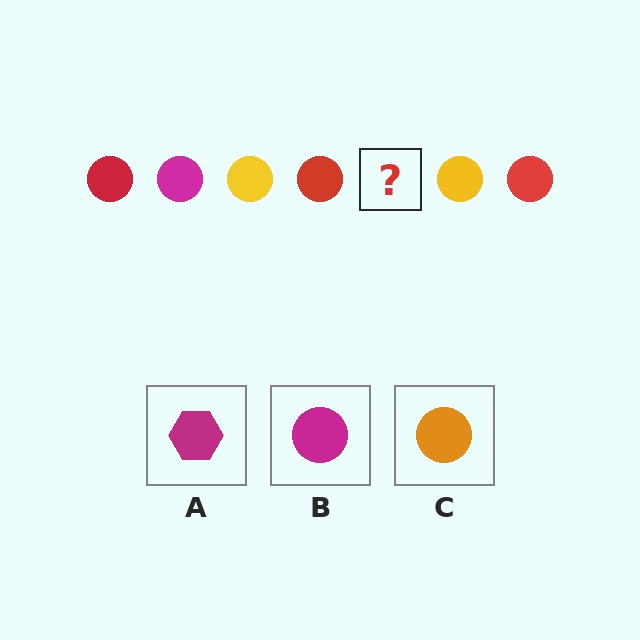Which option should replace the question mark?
Option B.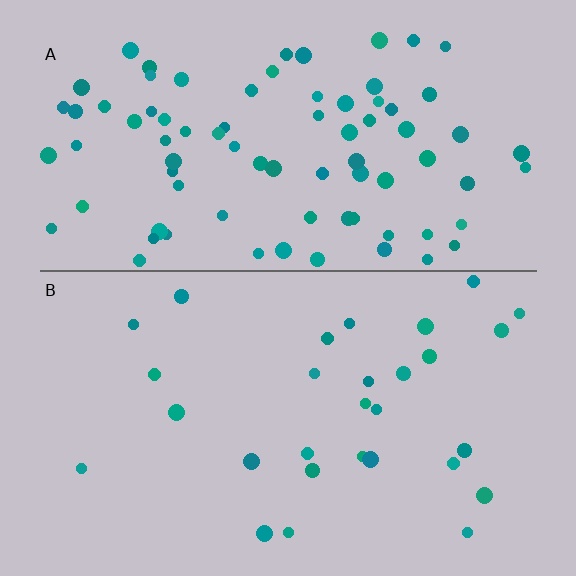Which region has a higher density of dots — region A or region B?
A (the top).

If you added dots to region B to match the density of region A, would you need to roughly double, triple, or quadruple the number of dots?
Approximately triple.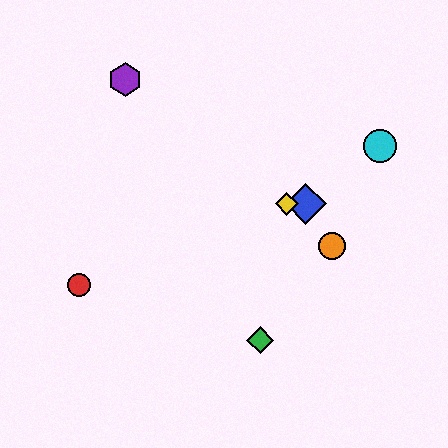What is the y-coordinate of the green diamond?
The green diamond is at y≈340.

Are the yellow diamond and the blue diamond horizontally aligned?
Yes, both are at y≈204.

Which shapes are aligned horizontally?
The blue diamond, the yellow diamond are aligned horizontally.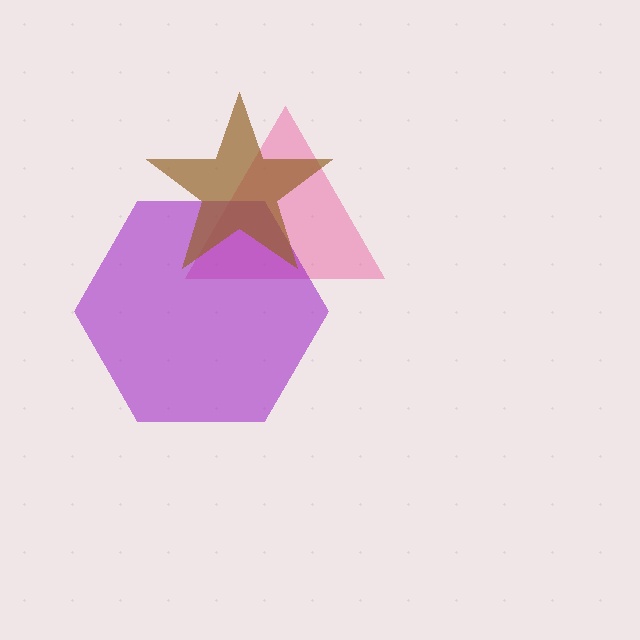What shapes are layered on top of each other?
The layered shapes are: a pink triangle, a purple hexagon, a brown star.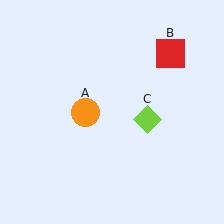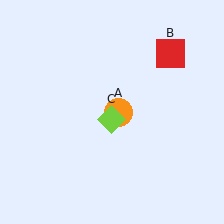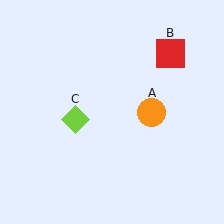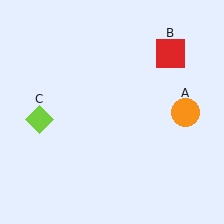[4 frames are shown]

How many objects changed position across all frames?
2 objects changed position: orange circle (object A), lime diamond (object C).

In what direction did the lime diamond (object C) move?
The lime diamond (object C) moved left.